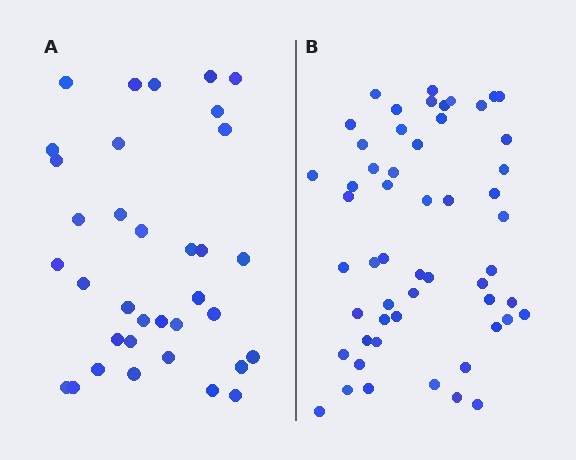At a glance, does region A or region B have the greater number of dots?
Region B (the right region) has more dots.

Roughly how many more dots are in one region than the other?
Region B has approximately 20 more dots than region A.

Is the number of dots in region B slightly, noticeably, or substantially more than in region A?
Region B has substantially more. The ratio is roughly 1.5 to 1.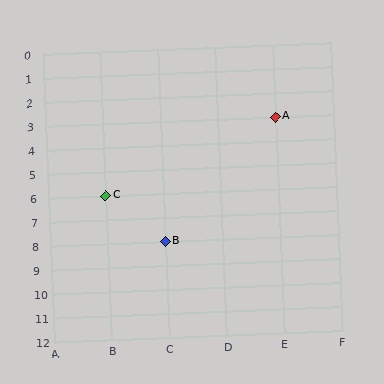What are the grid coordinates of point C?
Point C is at grid coordinates (B, 6).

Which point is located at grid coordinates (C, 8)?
Point B is at (C, 8).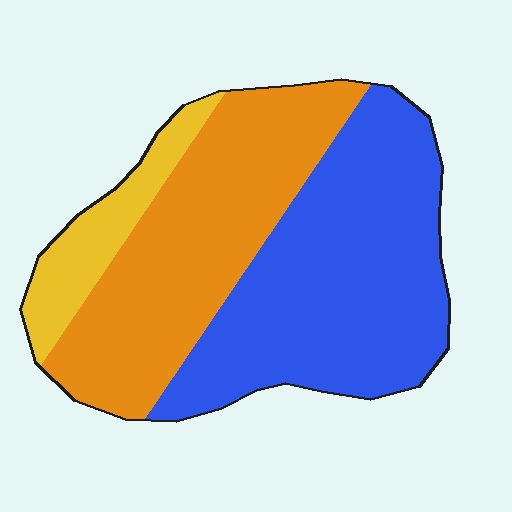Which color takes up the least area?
Yellow, at roughly 10%.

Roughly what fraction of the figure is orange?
Orange takes up about two fifths (2/5) of the figure.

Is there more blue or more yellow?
Blue.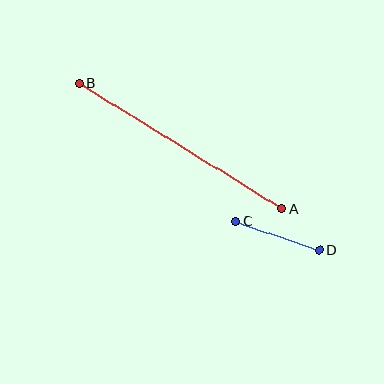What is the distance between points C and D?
The distance is approximately 89 pixels.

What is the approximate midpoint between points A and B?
The midpoint is at approximately (181, 146) pixels.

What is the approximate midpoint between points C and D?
The midpoint is at approximately (277, 236) pixels.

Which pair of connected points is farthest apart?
Points A and B are farthest apart.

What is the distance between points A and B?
The distance is approximately 238 pixels.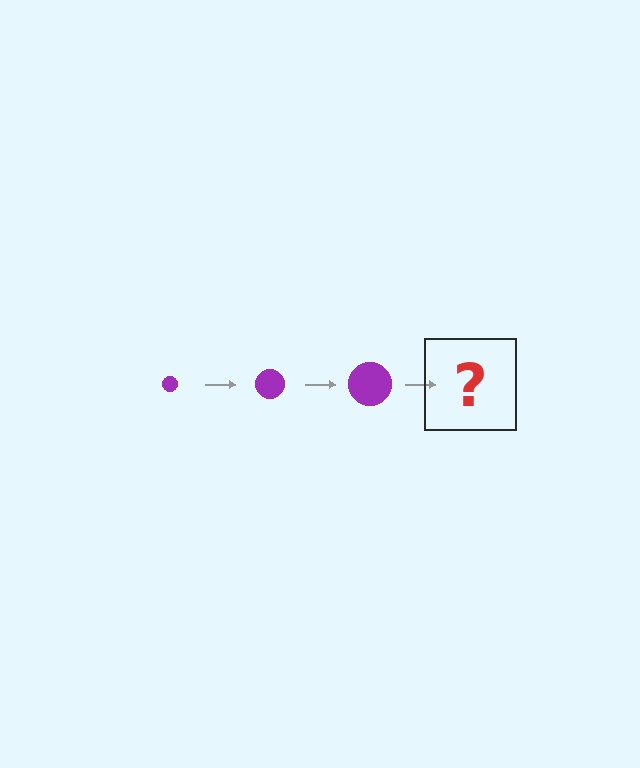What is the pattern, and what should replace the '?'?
The pattern is that the circle gets progressively larger each step. The '?' should be a purple circle, larger than the previous one.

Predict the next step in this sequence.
The next step is a purple circle, larger than the previous one.